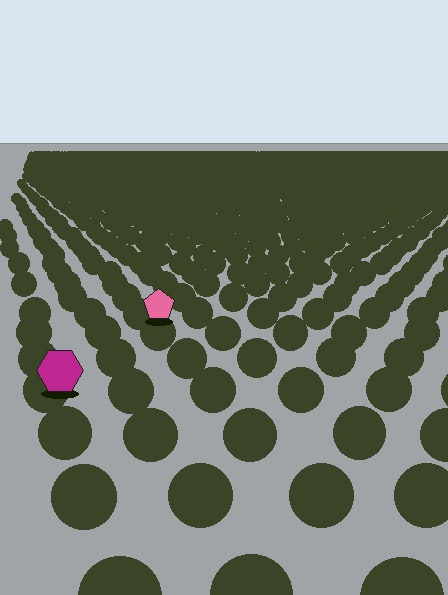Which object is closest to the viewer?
The magenta hexagon is closest. The texture marks near it are larger and more spread out.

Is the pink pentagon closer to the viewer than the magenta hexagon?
No. The magenta hexagon is closer — you can tell from the texture gradient: the ground texture is coarser near it.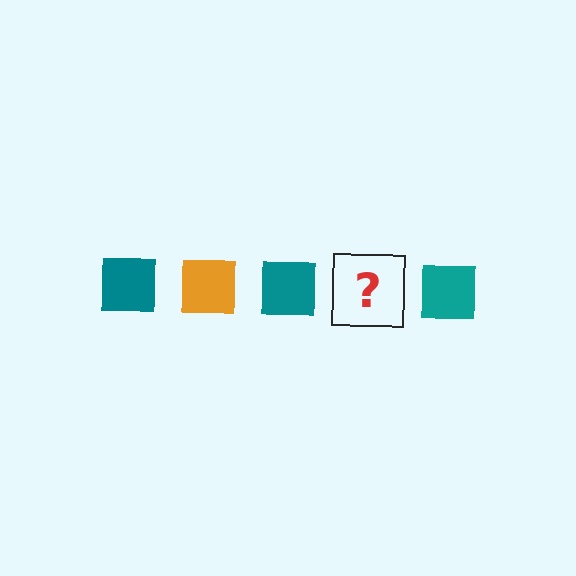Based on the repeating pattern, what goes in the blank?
The blank should be an orange square.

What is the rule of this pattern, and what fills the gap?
The rule is that the pattern cycles through teal, orange squares. The gap should be filled with an orange square.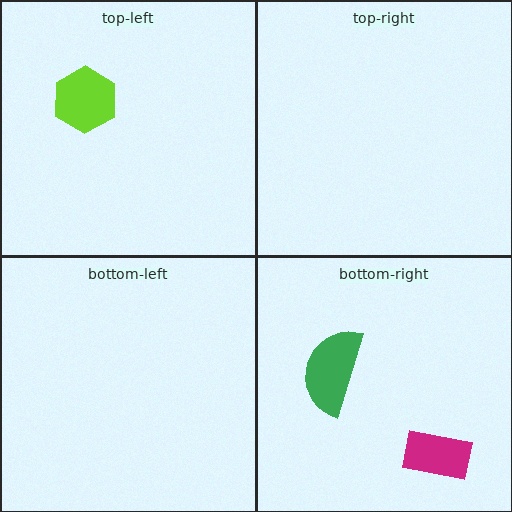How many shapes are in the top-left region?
1.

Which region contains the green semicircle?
The bottom-right region.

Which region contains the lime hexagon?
The top-left region.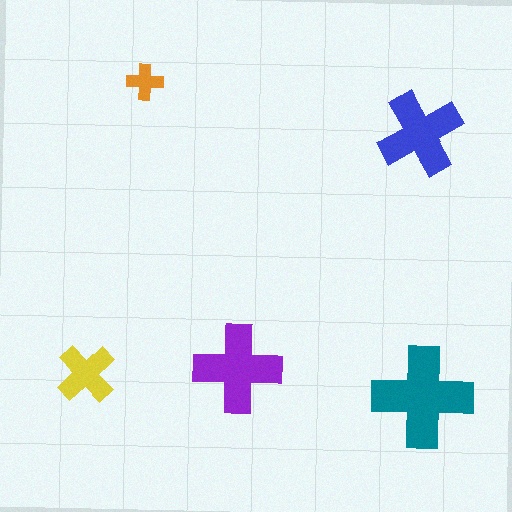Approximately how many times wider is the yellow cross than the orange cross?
About 1.5 times wider.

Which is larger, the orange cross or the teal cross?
The teal one.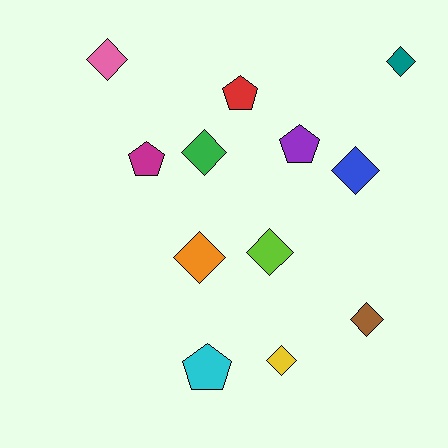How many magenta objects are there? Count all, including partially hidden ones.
There is 1 magenta object.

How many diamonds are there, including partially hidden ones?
There are 8 diamonds.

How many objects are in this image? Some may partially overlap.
There are 12 objects.